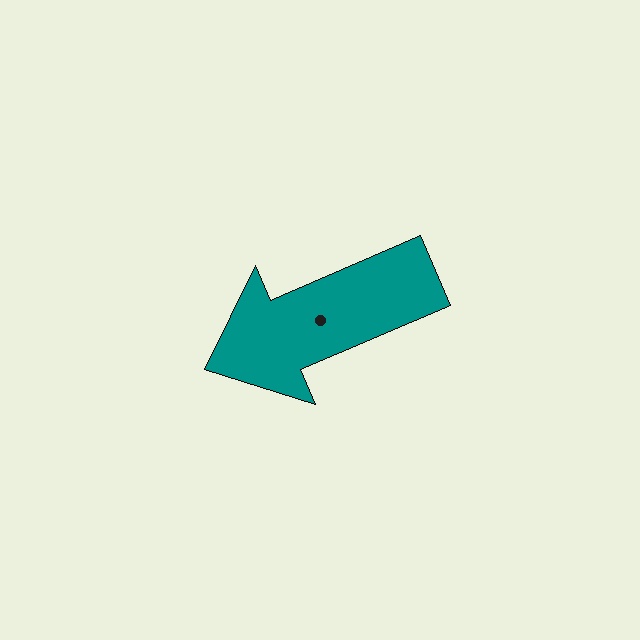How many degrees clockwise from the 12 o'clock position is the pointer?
Approximately 247 degrees.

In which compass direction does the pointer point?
Southwest.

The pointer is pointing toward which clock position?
Roughly 8 o'clock.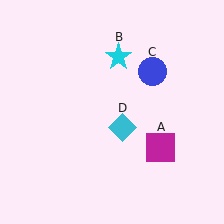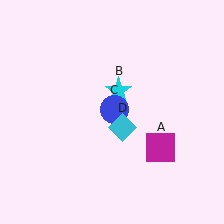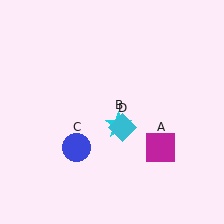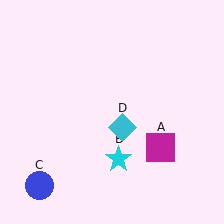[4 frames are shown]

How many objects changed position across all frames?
2 objects changed position: cyan star (object B), blue circle (object C).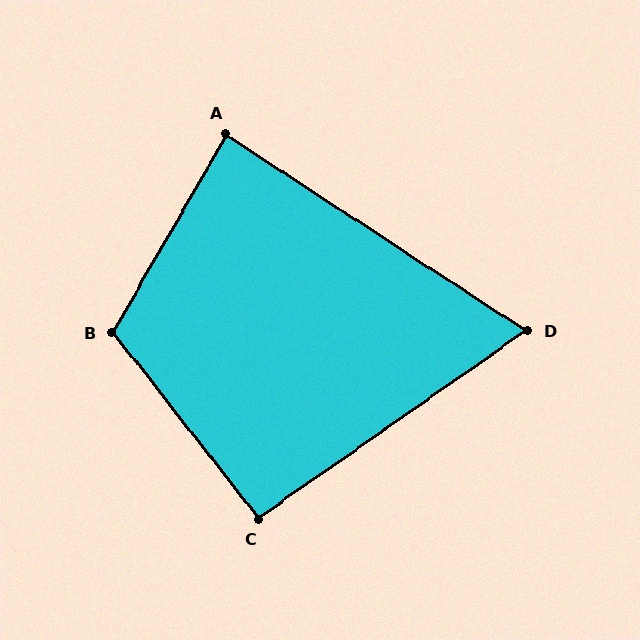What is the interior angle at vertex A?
Approximately 87 degrees (approximately right).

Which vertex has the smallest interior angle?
D, at approximately 68 degrees.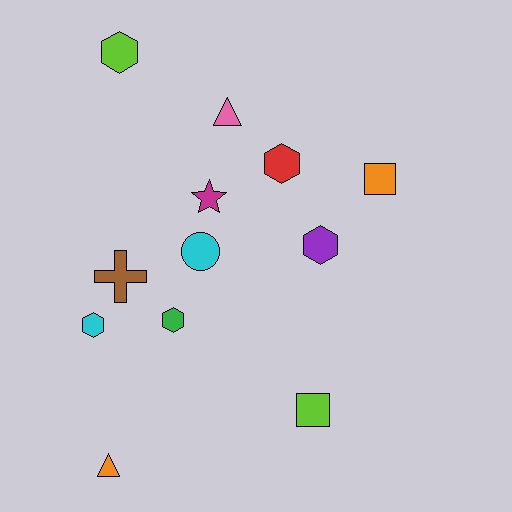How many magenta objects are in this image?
There is 1 magenta object.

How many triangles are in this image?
There are 2 triangles.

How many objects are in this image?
There are 12 objects.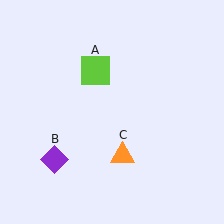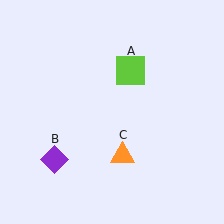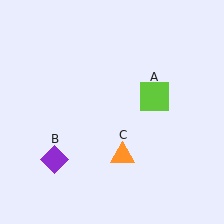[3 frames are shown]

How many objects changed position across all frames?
1 object changed position: lime square (object A).